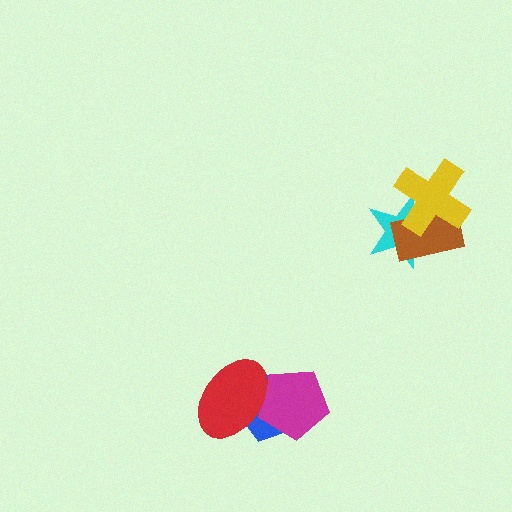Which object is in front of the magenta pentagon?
The red ellipse is in front of the magenta pentagon.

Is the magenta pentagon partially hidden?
Yes, it is partially covered by another shape.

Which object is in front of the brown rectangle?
The yellow cross is in front of the brown rectangle.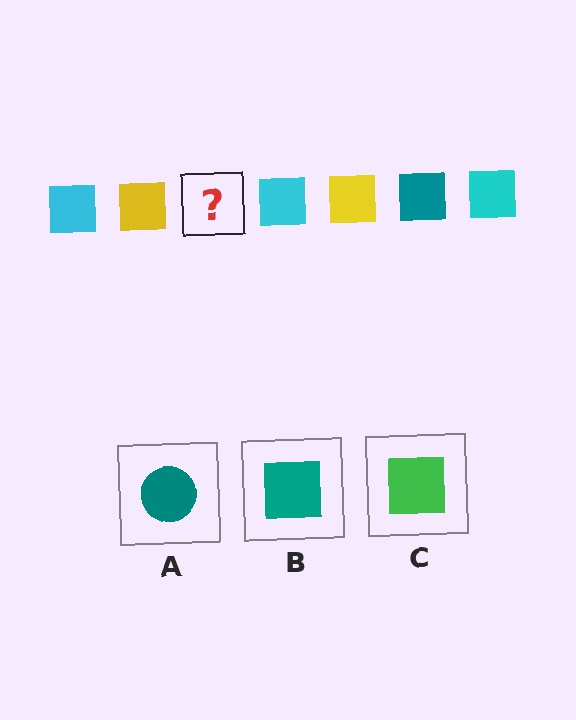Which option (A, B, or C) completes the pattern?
B.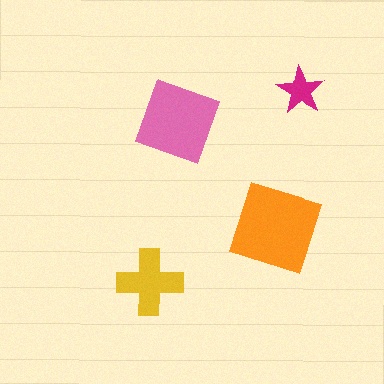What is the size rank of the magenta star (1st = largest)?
4th.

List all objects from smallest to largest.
The magenta star, the yellow cross, the pink square, the orange diamond.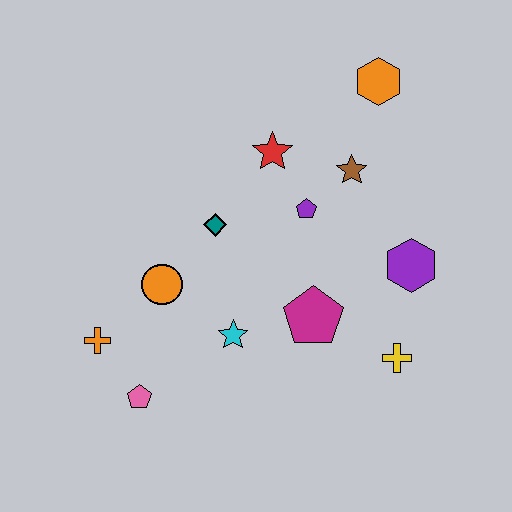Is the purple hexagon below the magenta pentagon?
No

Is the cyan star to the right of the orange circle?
Yes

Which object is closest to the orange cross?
The pink pentagon is closest to the orange cross.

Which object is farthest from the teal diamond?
The yellow cross is farthest from the teal diamond.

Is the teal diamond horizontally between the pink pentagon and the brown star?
Yes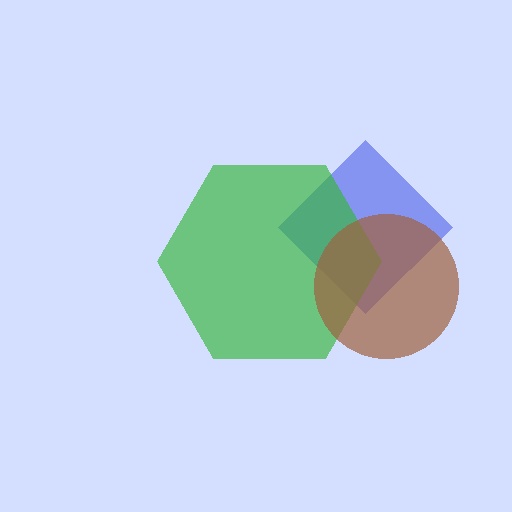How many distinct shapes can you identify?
There are 3 distinct shapes: a blue diamond, a green hexagon, a brown circle.